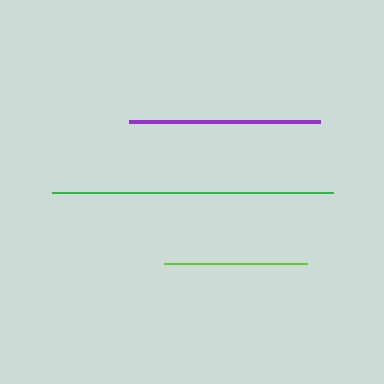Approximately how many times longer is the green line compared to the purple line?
The green line is approximately 1.5 times the length of the purple line.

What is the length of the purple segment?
The purple segment is approximately 191 pixels long.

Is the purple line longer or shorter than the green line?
The green line is longer than the purple line.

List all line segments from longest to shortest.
From longest to shortest: green, purple, lime.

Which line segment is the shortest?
The lime line is the shortest at approximately 143 pixels.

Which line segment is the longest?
The green line is the longest at approximately 281 pixels.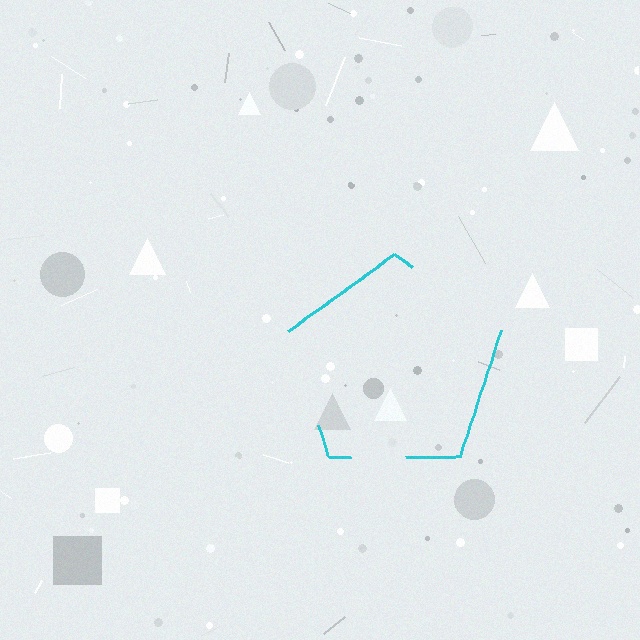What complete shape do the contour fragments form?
The contour fragments form a pentagon.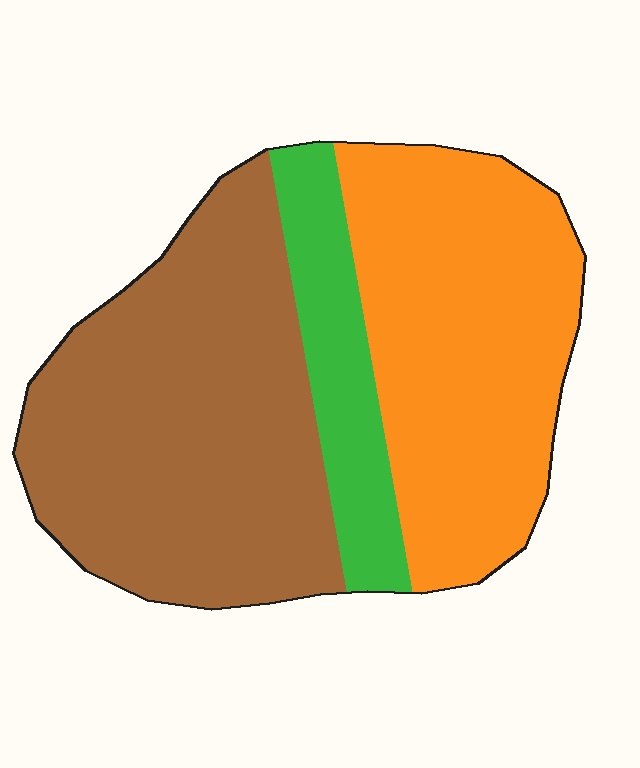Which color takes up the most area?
Brown, at roughly 45%.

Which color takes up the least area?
Green, at roughly 15%.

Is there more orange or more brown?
Brown.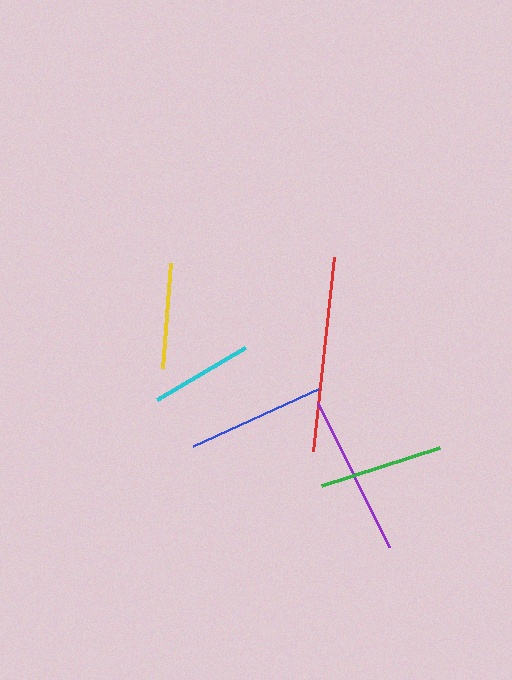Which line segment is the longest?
The red line is the longest at approximately 196 pixels.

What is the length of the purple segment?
The purple segment is approximately 161 pixels long.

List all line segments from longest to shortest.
From longest to shortest: red, purple, blue, green, yellow, cyan.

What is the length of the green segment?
The green segment is approximately 124 pixels long.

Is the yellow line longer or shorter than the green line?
The green line is longer than the yellow line.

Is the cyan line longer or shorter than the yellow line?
The yellow line is longer than the cyan line.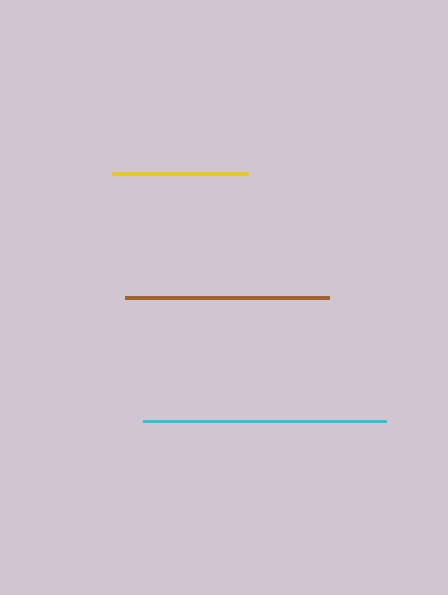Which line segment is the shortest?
The yellow line is the shortest at approximately 136 pixels.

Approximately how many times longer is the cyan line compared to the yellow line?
The cyan line is approximately 1.8 times the length of the yellow line.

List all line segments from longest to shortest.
From longest to shortest: cyan, brown, yellow.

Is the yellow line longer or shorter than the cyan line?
The cyan line is longer than the yellow line.